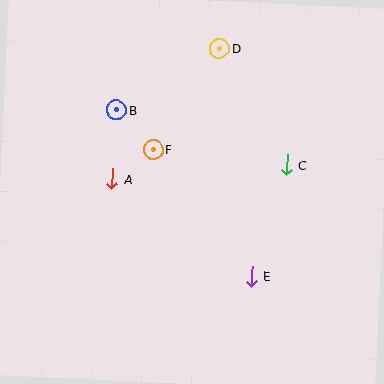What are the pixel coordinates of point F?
Point F is at (153, 149).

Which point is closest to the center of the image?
Point F at (153, 149) is closest to the center.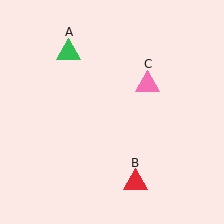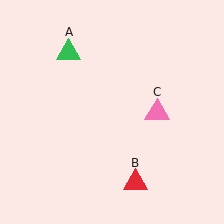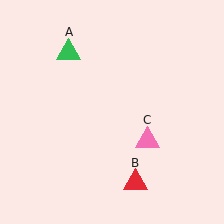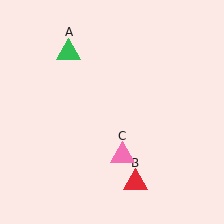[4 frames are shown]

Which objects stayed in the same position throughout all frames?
Green triangle (object A) and red triangle (object B) remained stationary.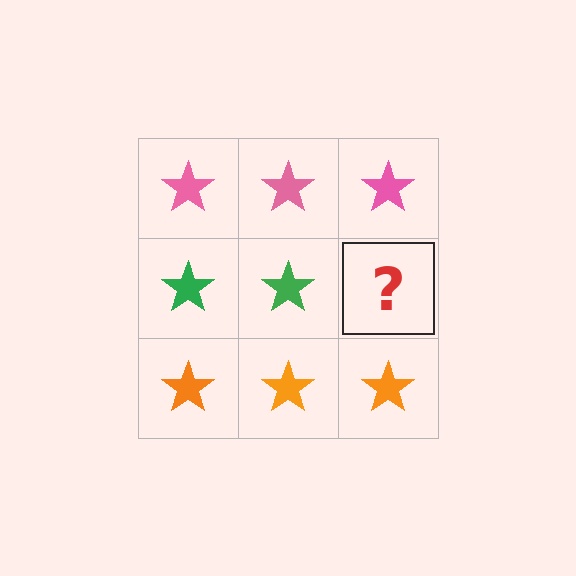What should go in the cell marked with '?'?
The missing cell should contain a green star.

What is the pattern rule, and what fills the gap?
The rule is that each row has a consistent color. The gap should be filled with a green star.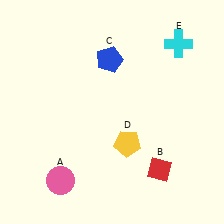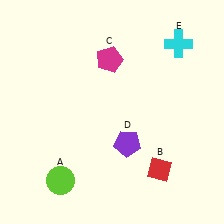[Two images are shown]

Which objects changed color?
A changed from pink to lime. C changed from blue to magenta. D changed from yellow to purple.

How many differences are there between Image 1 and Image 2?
There are 3 differences between the two images.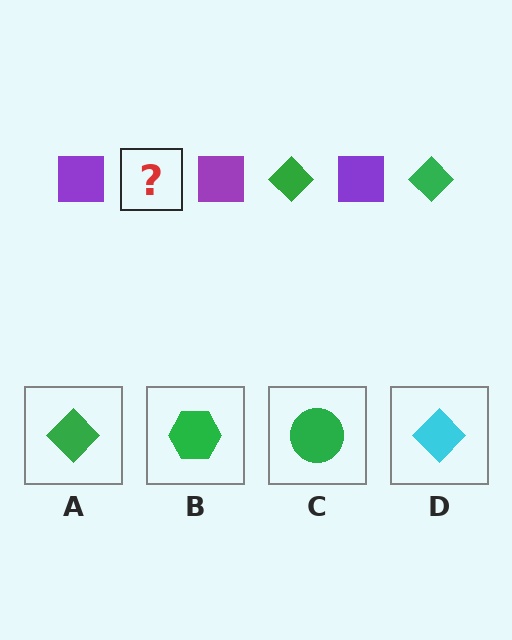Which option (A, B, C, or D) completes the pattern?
A.